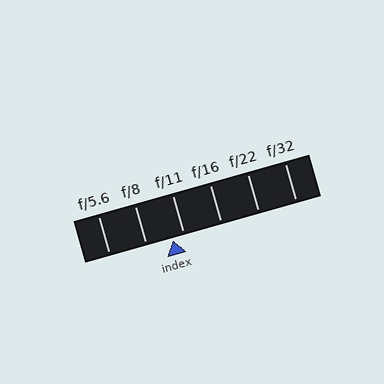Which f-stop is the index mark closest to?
The index mark is closest to f/11.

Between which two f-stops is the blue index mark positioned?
The index mark is between f/8 and f/11.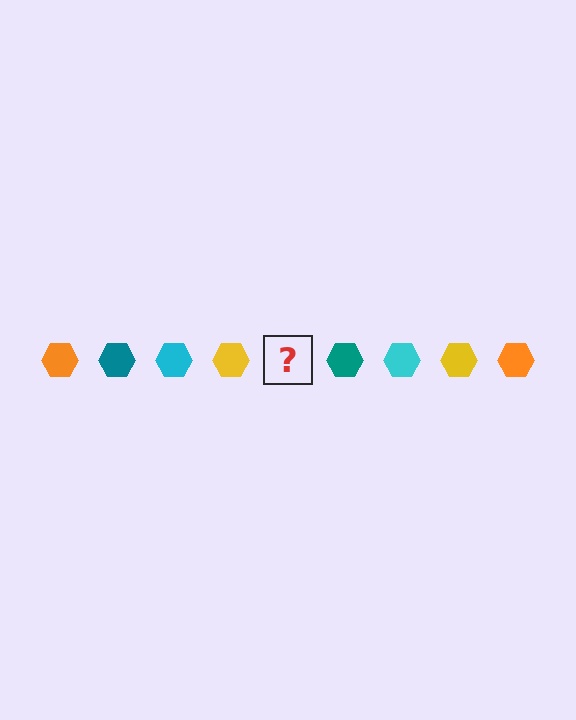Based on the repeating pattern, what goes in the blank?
The blank should be an orange hexagon.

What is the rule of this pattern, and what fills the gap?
The rule is that the pattern cycles through orange, teal, cyan, yellow hexagons. The gap should be filled with an orange hexagon.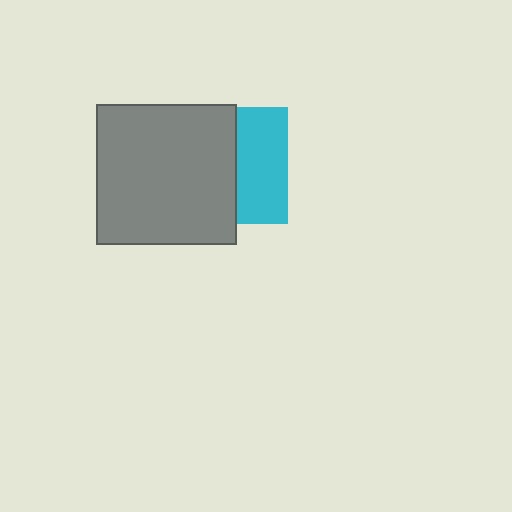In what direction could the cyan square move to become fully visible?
The cyan square could move right. That would shift it out from behind the gray square entirely.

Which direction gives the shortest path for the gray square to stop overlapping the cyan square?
Moving left gives the shortest separation.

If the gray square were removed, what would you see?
You would see the complete cyan square.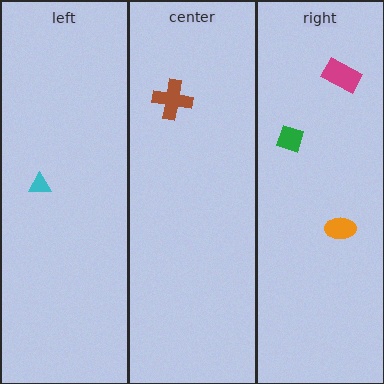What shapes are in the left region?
The cyan triangle.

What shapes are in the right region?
The magenta rectangle, the green diamond, the orange ellipse.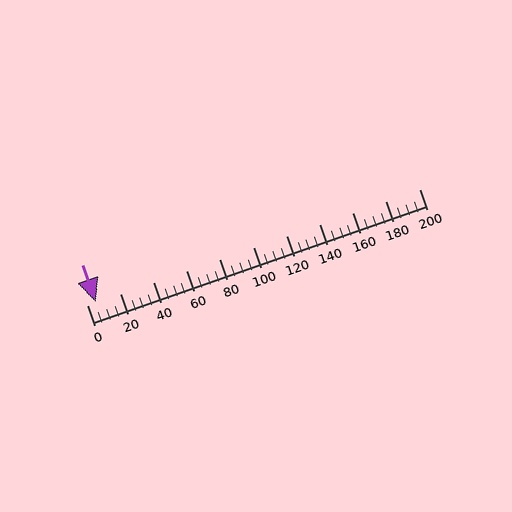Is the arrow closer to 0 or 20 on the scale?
The arrow is closer to 0.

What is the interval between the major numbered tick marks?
The major tick marks are spaced 20 units apart.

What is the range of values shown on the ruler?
The ruler shows values from 0 to 200.